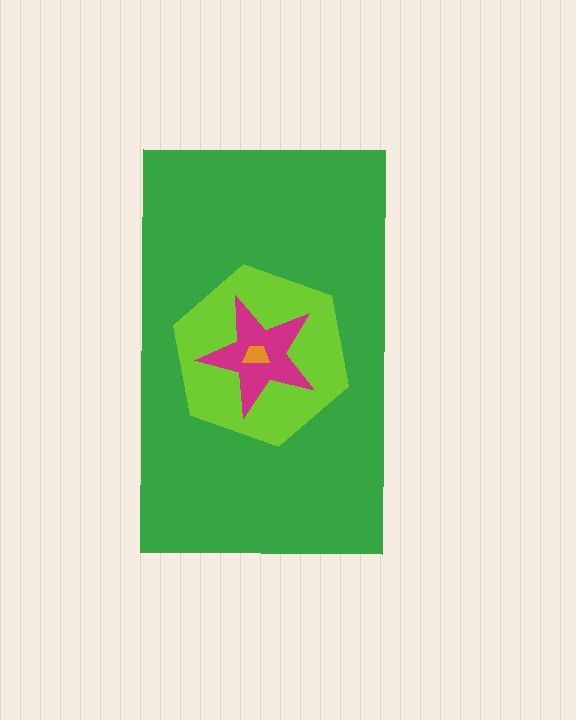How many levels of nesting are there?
4.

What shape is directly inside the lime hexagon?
The magenta star.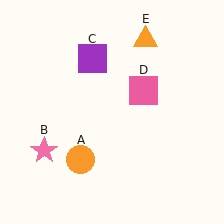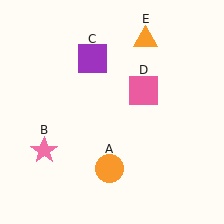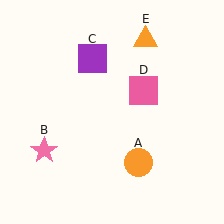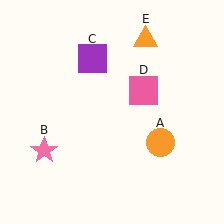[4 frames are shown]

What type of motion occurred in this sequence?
The orange circle (object A) rotated counterclockwise around the center of the scene.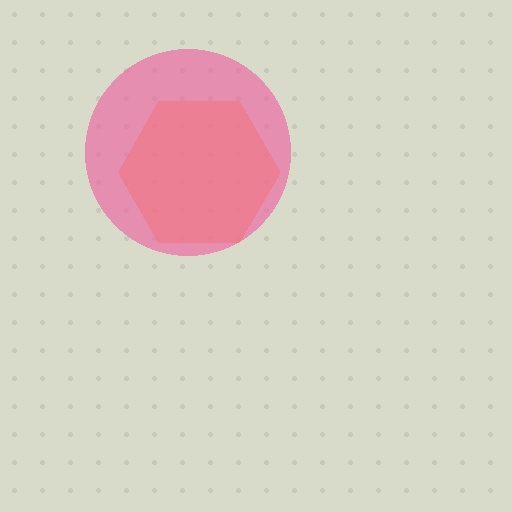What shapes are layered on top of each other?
The layered shapes are: an orange hexagon, a pink circle.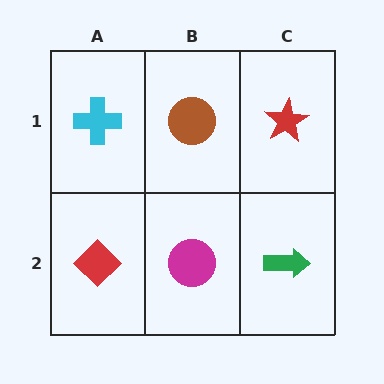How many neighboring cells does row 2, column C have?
2.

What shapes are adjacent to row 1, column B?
A magenta circle (row 2, column B), a cyan cross (row 1, column A), a red star (row 1, column C).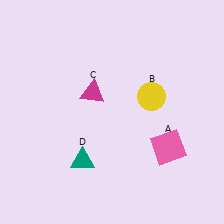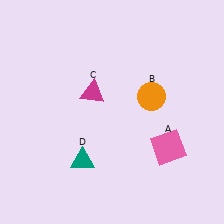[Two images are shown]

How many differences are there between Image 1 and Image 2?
There is 1 difference between the two images.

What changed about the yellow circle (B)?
In Image 1, B is yellow. In Image 2, it changed to orange.